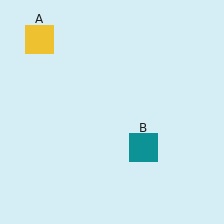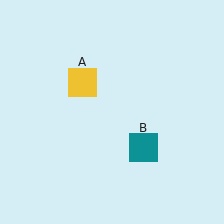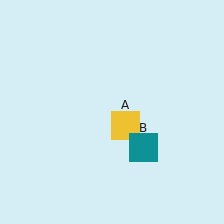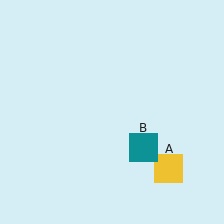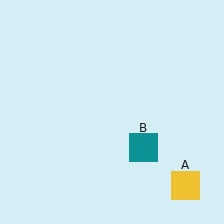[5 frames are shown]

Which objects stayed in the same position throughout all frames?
Teal square (object B) remained stationary.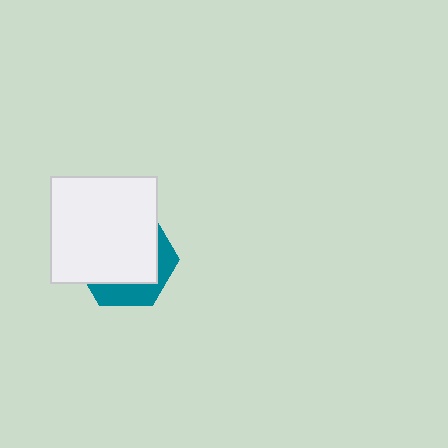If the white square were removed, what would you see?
You would see the complete teal hexagon.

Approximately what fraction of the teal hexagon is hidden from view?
Roughly 70% of the teal hexagon is hidden behind the white square.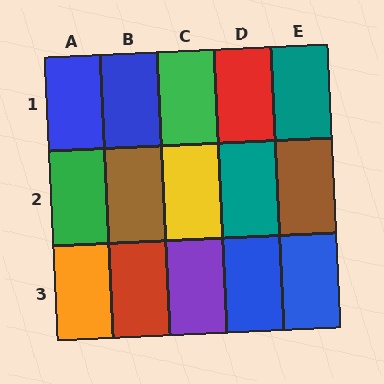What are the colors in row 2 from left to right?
Green, brown, yellow, teal, brown.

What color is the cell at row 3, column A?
Orange.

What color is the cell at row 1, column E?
Teal.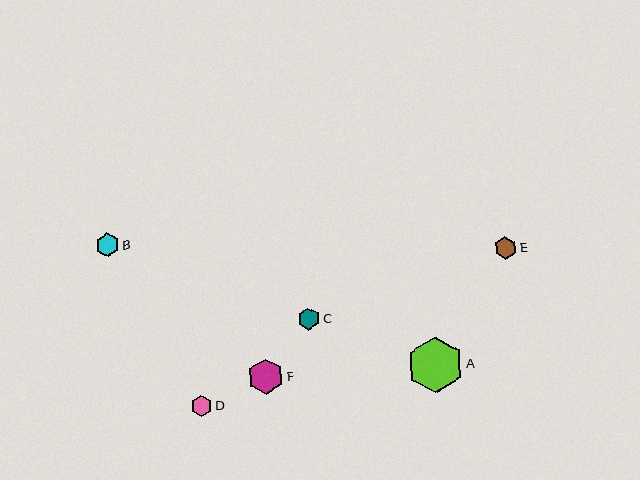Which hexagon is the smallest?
Hexagon D is the smallest with a size of approximately 21 pixels.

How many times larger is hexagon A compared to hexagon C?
Hexagon A is approximately 2.5 times the size of hexagon C.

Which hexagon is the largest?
Hexagon A is the largest with a size of approximately 56 pixels.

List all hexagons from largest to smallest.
From largest to smallest: A, F, B, E, C, D.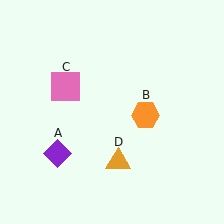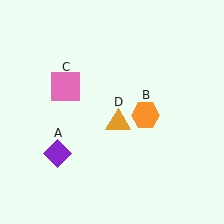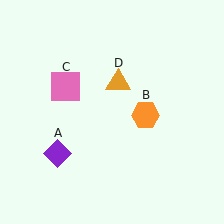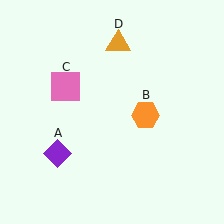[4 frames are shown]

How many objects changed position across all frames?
1 object changed position: orange triangle (object D).